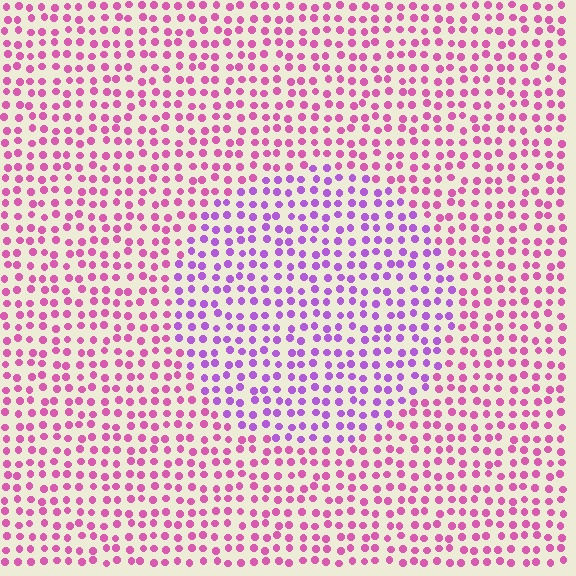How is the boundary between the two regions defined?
The boundary is defined purely by a slight shift in hue (about 38 degrees). Spacing, size, and orientation are identical on both sides.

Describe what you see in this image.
The image is filled with small pink elements in a uniform arrangement. A circle-shaped region is visible where the elements are tinted to a slightly different hue, forming a subtle color boundary.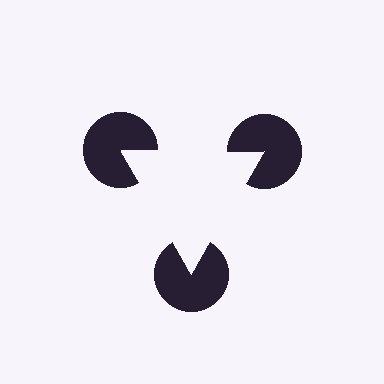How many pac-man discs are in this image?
There are 3 — one at each vertex of the illusory triangle.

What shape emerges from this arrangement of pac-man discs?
An illusory triangle — its edges are inferred from the aligned wedge cuts in the pac-man discs, not physically drawn.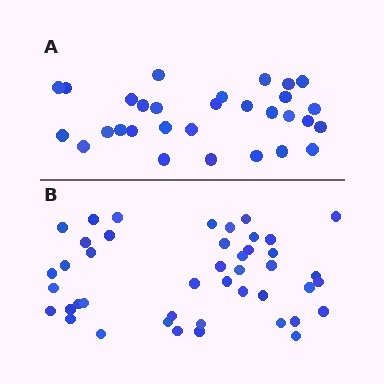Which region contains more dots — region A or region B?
Region B (the bottom region) has more dots.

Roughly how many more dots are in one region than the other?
Region B has approximately 15 more dots than region A.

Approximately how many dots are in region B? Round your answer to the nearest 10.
About 40 dots. (The exact count is 44, which rounds to 40.)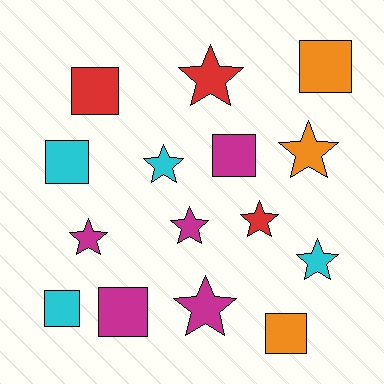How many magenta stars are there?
There are 3 magenta stars.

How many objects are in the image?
There are 15 objects.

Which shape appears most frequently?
Star, with 8 objects.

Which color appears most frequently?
Magenta, with 5 objects.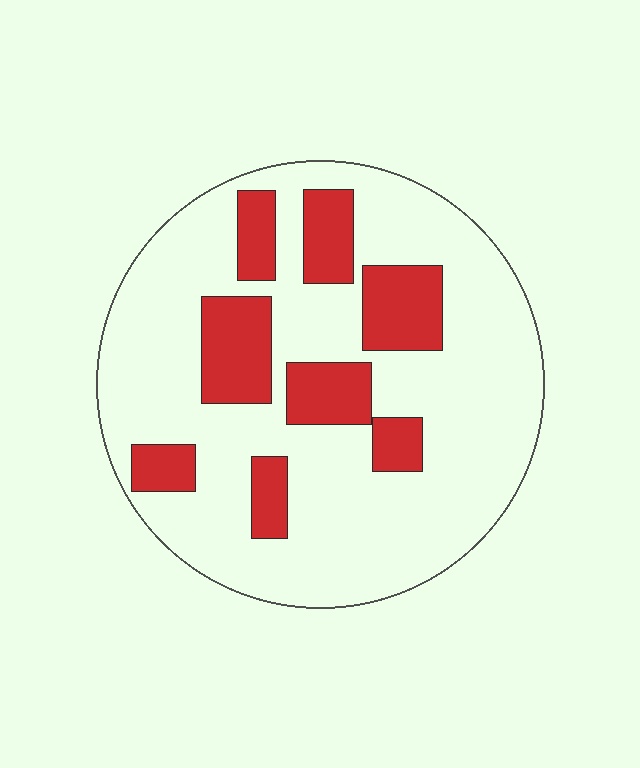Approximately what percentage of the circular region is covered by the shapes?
Approximately 25%.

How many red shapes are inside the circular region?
8.